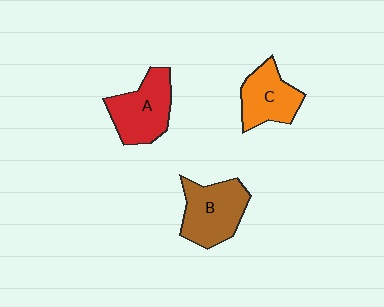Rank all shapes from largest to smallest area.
From largest to smallest: B (brown), A (red), C (orange).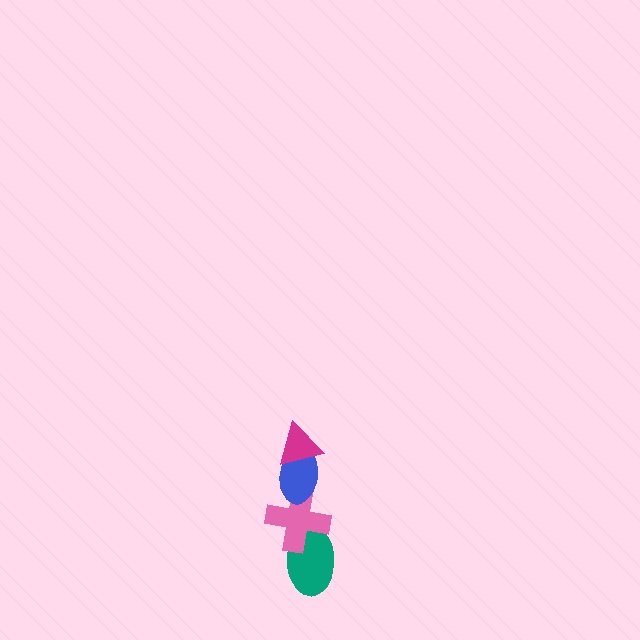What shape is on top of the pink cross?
The blue ellipse is on top of the pink cross.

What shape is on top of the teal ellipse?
The pink cross is on top of the teal ellipse.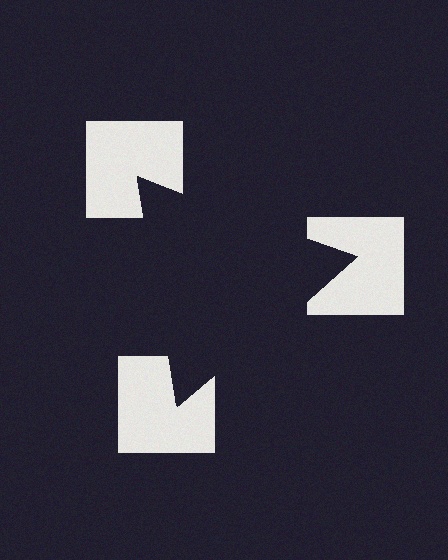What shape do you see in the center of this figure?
An illusory triangle — its edges are inferred from the aligned wedge cuts in the notched squares, not physically drawn.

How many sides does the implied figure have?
3 sides.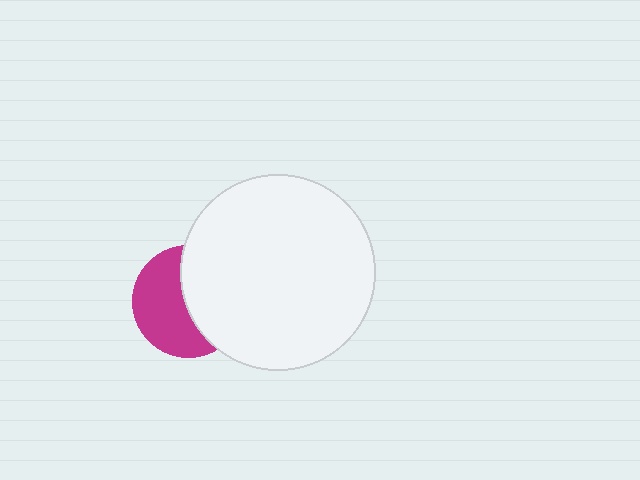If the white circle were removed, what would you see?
You would see the complete magenta circle.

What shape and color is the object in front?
The object in front is a white circle.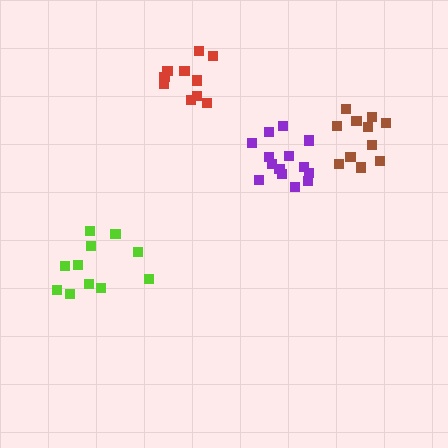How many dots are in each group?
Group 1: 11 dots, Group 2: 11 dots, Group 3: 10 dots, Group 4: 14 dots (46 total).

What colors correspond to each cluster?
The clusters are colored: brown, lime, red, purple.